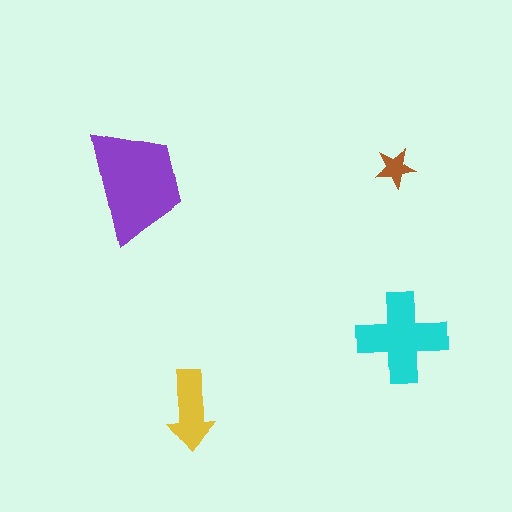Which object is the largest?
The purple trapezoid.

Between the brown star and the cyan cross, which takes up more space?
The cyan cross.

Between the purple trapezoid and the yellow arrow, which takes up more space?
The purple trapezoid.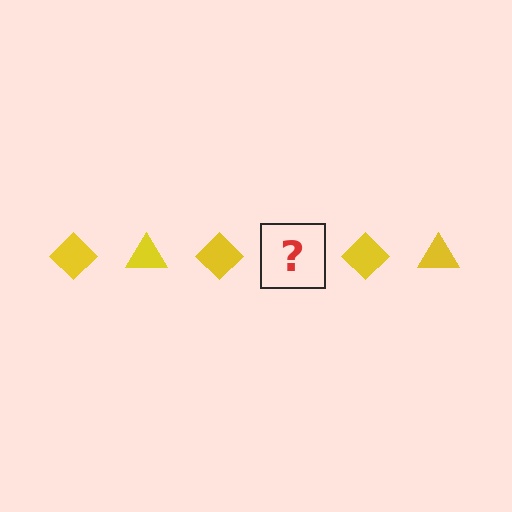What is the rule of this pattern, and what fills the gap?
The rule is that the pattern cycles through diamond, triangle shapes in yellow. The gap should be filled with a yellow triangle.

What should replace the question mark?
The question mark should be replaced with a yellow triangle.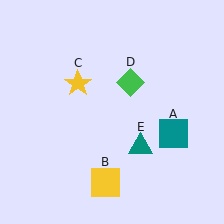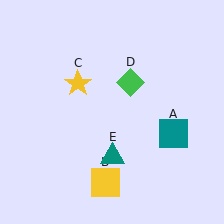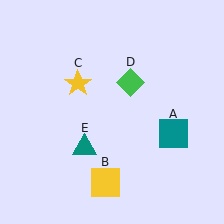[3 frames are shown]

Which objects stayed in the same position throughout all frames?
Teal square (object A) and yellow square (object B) and yellow star (object C) and green diamond (object D) remained stationary.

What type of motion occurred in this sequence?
The teal triangle (object E) rotated clockwise around the center of the scene.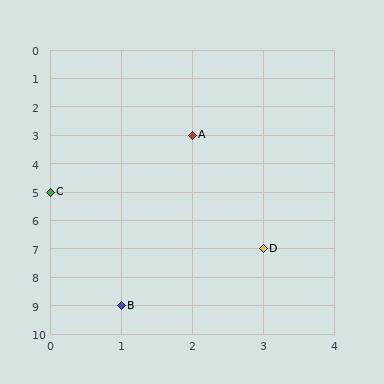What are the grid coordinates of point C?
Point C is at grid coordinates (0, 5).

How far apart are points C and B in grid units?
Points C and B are 1 column and 4 rows apart (about 4.1 grid units diagonally).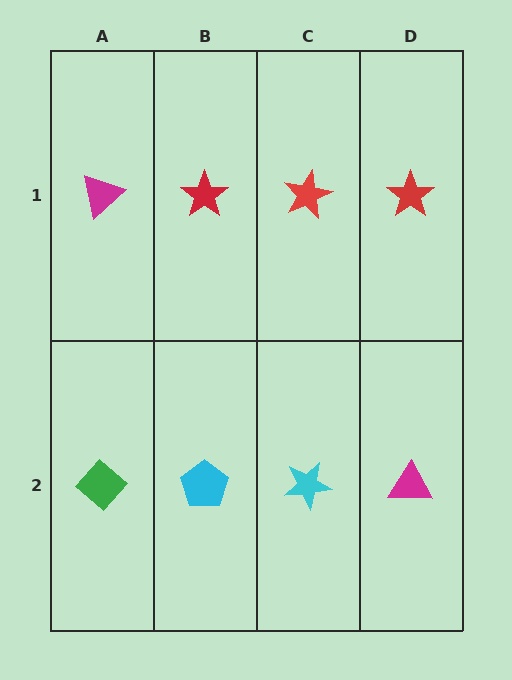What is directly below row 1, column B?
A cyan pentagon.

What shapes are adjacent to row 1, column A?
A green diamond (row 2, column A), a red star (row 1, column B).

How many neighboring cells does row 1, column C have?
3.